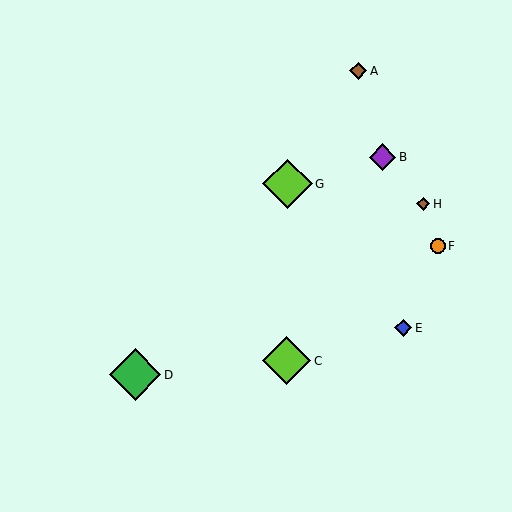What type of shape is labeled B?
Shape B is a purple diamond.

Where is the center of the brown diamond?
The center of the brown diamond is at (423, 204).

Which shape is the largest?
The green diamond (labeled D) is the largest.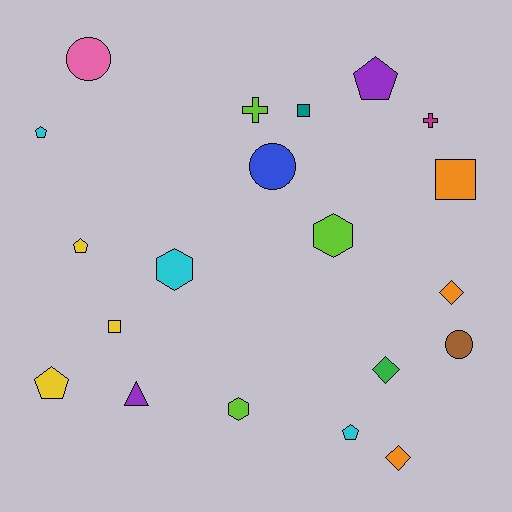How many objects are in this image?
There are 20 objects.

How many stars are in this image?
There are no stars.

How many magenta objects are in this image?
There is 1 magenta object.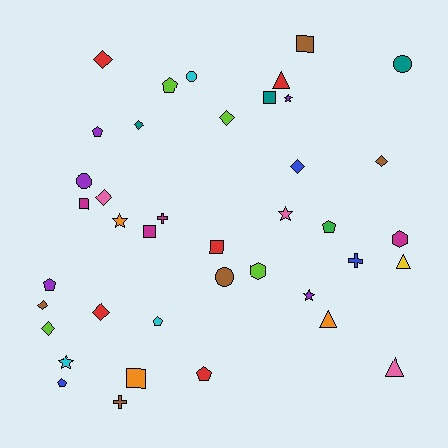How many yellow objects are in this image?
There is 1 yellow object.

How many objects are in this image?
There are 40 objects.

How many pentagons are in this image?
There are 7 pentagons.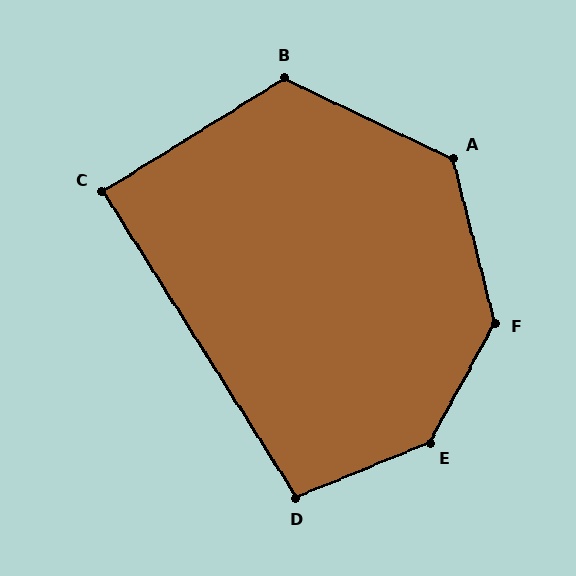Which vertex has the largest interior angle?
E, at approximately 141 degrees.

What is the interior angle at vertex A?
Approximately 130 degrees (obtuse).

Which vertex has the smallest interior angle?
C, at approximately 89 degrees.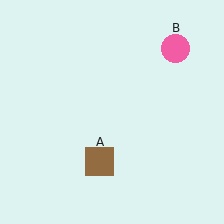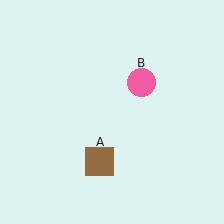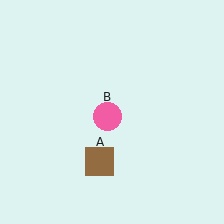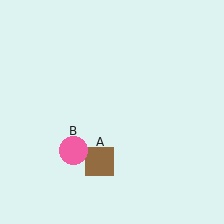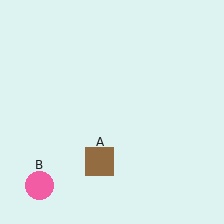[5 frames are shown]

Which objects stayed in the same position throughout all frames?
Brown square (object A) remained stationary.